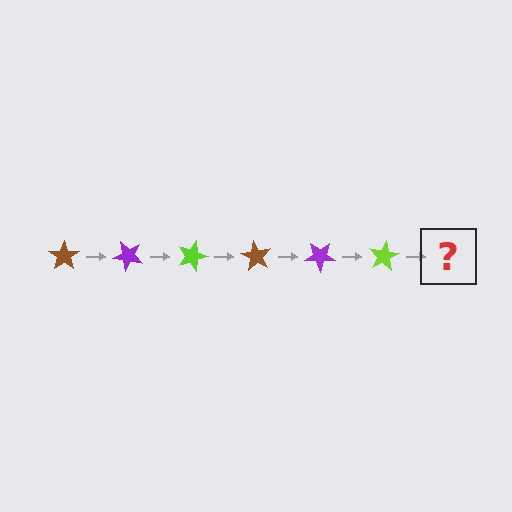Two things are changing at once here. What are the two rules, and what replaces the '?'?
The two rules are that it rotates 45 degrees each step and the color cycles through brown, purple, and lime. The '?' should be a brown star, rotated 270 degrees from the start.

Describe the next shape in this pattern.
It should be a brown star, rotated 270 degrees from the start.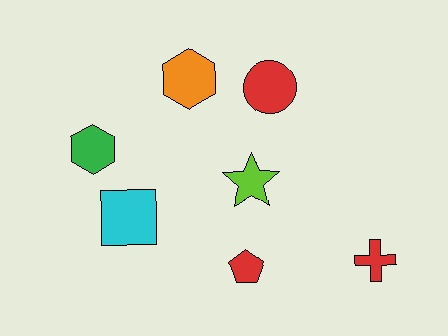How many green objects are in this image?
There is 1 green object.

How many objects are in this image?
There are 7 objects.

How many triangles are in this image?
There are no triangles.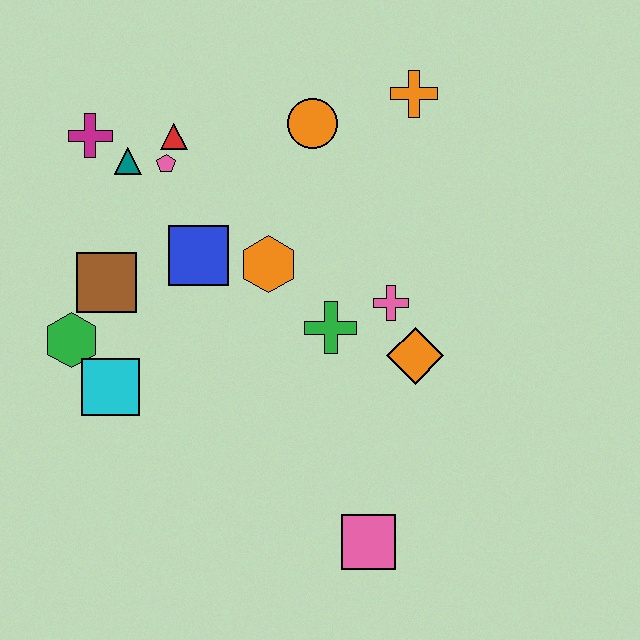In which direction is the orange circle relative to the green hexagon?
The orange circle is to the right of the green hexagon.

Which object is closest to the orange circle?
The orange cross is closest to the orange circle.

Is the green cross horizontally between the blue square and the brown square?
No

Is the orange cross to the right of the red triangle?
Yes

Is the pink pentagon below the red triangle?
Yes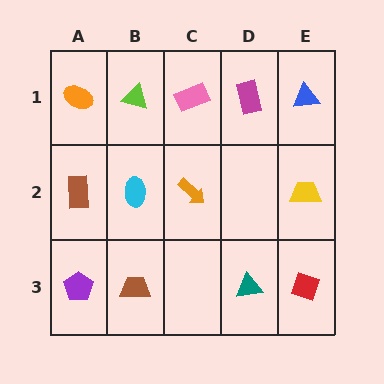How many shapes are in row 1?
5 shapes.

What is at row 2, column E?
A yellow trapezoid.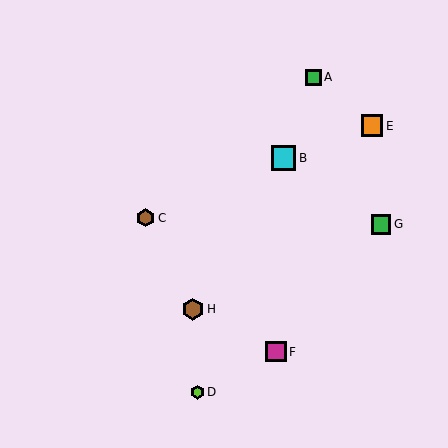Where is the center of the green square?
The center of the green square is at (313, 77).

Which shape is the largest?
The cyan square (labeled B) is the largest.